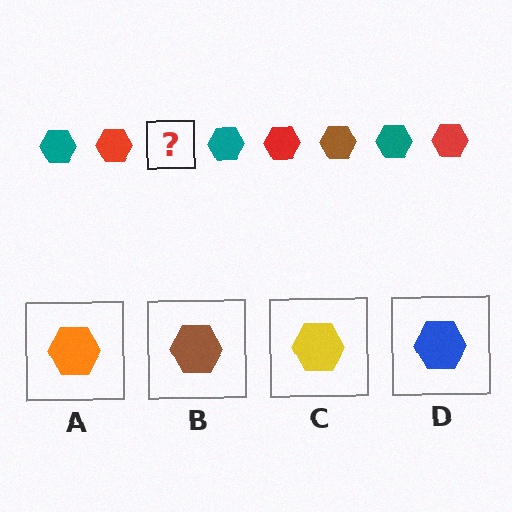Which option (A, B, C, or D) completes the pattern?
B.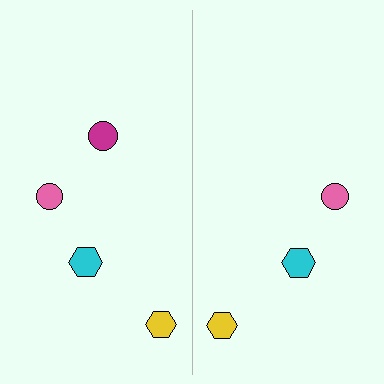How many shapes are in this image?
There are 7 shapes in this image.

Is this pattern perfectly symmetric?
No, the pattern is not perfectly symmetric. A magenta circle is missing from the right side.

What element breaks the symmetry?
A magenta circle is missing from the right side.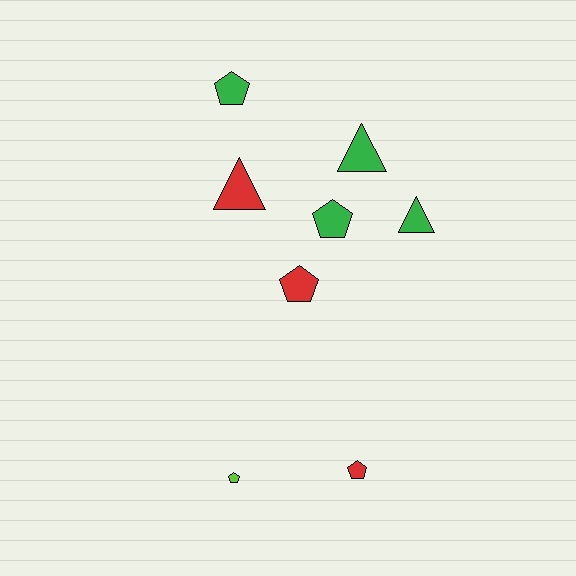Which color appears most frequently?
Green, with 4 objects.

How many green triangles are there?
There are 2 green triangles.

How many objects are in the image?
There are 8 objects.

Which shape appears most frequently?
Pentagon, with 5 objects.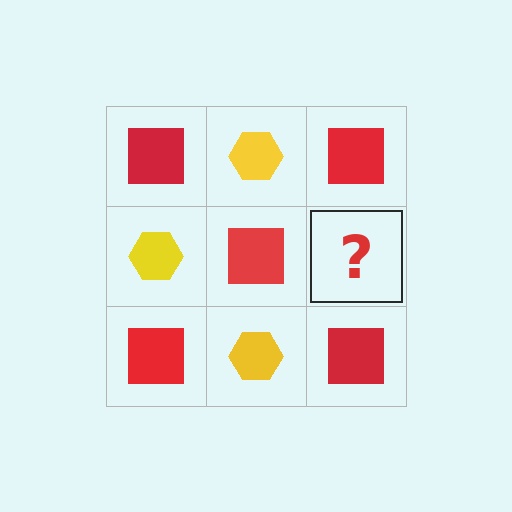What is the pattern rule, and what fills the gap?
The rule is that it alternates red square and yellow hexagon in a checkerboard pattern. The gap should be filled with a yellow hexagon.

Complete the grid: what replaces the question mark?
The question mark should be replaced with a yellow hexagon.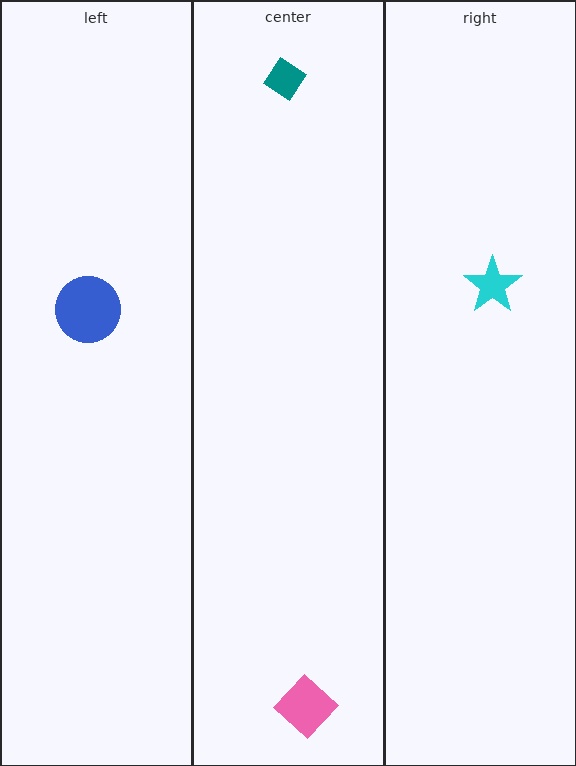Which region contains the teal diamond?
The center region.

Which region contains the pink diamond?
The center region.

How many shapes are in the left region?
1.